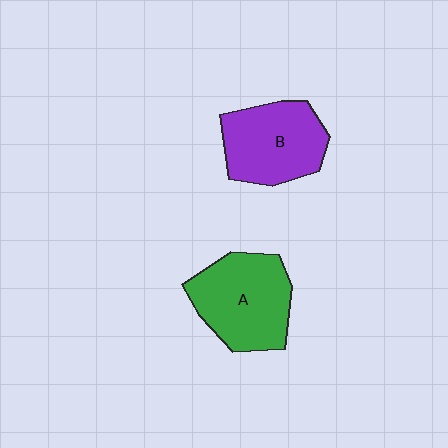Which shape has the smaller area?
Shape B (purple).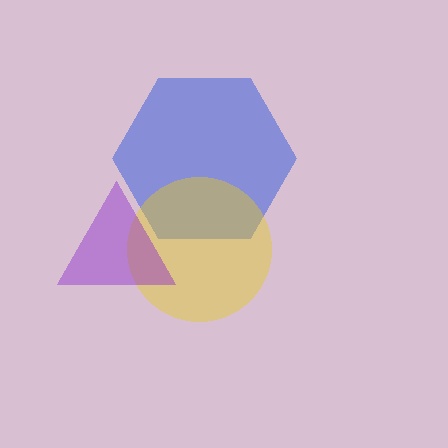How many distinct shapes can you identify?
There are 3 distinct shapes: a blue hexagon, a yellow circle, a purple triangle.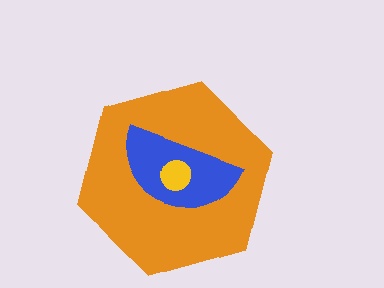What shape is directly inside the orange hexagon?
The blue semicircle.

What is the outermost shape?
The orange hexagon.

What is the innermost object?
The yellow circle.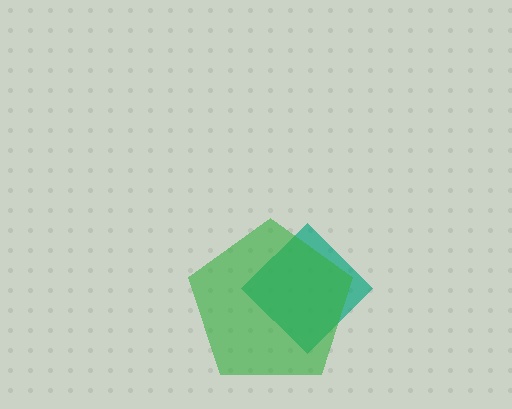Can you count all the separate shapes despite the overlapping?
Yes, there are 2 separate shapes.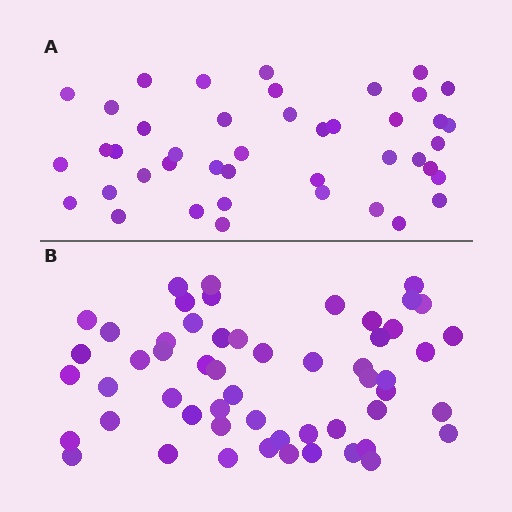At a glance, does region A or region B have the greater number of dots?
Region B (the bottom region) has more dots.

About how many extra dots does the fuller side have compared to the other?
Region B has roughly 12 or so more dots than region A.